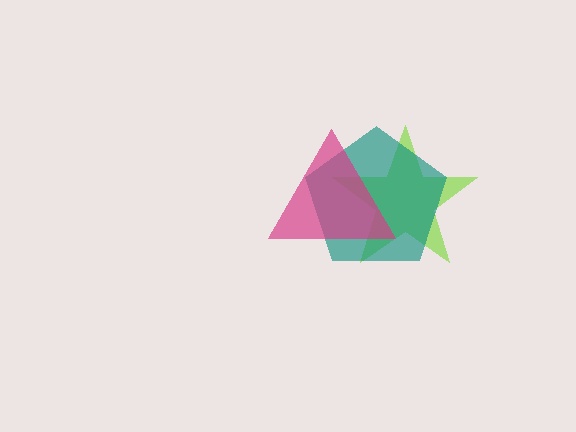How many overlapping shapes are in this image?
There are 3 overlapping shapes in the image.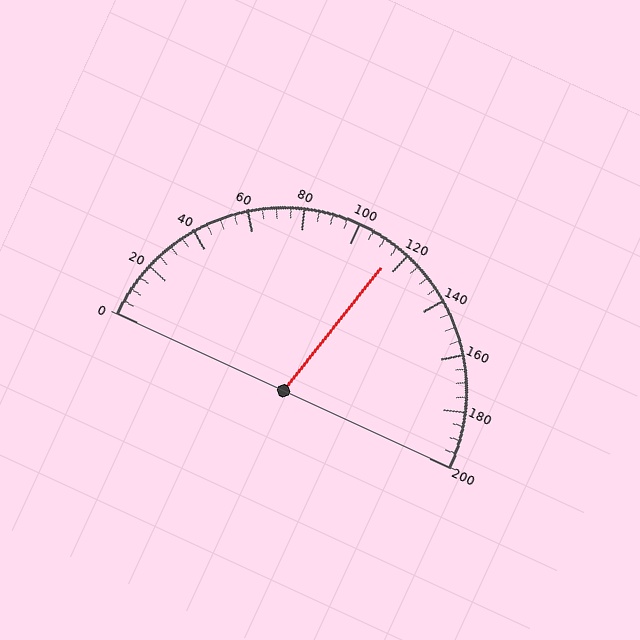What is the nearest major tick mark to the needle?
The nearest major tick mark is 120.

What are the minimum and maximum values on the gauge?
The gauge ranges from 0 to 200.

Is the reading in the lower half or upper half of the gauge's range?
The reading is in the upper half of the range (0 to 200).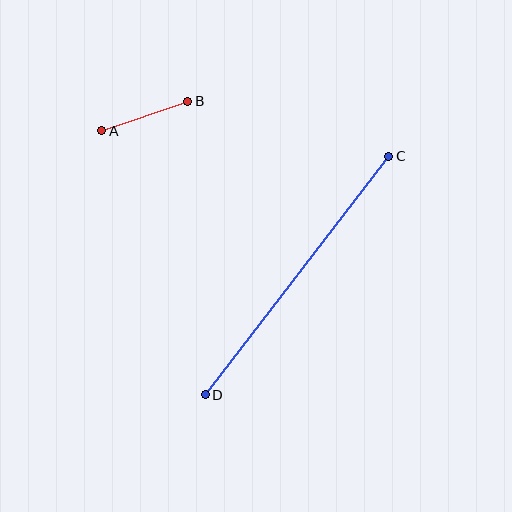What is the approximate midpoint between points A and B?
The midpoint is at approximately (145, 116) pixels.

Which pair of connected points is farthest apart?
Points C and D are farthest apart.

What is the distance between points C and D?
The distance is approximately 301 pixels.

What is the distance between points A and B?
The distance is approximately 91 pixels.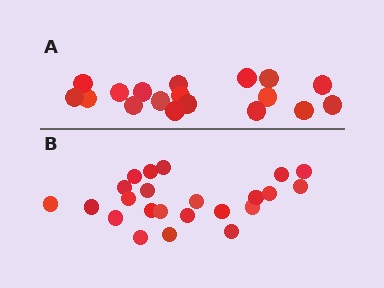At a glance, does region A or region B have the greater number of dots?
Region B (the bottom region) has more dots.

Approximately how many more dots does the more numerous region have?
Region B has about 5 more dots than region A.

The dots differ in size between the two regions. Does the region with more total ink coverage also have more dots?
No. Region A has more total ink coverage because its dots are larger, but region B actually contains more individual dots. Total area can be misleading — the number of items is what matters here.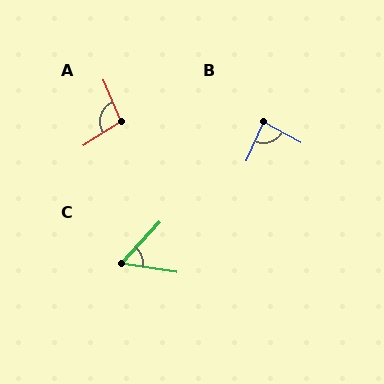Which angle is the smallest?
C, at approximately 56 degrees.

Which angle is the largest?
A, at approximately 100 degrees.